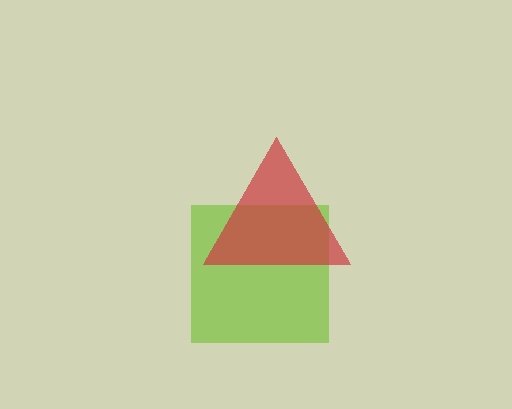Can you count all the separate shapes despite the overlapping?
Yes, there are 2 separate shapes.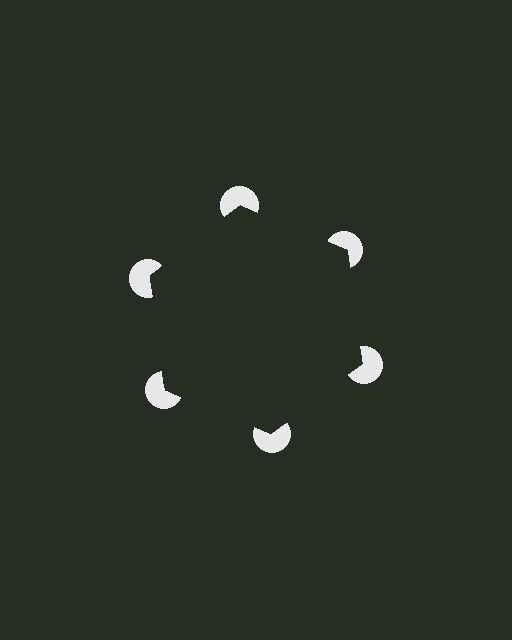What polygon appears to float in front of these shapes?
An illusory hexagon — its edges are inferred from the aligned wedge cuts in the pac-man discs, not physically drawn.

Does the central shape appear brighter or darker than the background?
It typically appears slightly darker than the background, even though no actual brightness change is drawn.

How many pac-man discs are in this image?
There are 6 — one at each vertex of the illusory hexagon.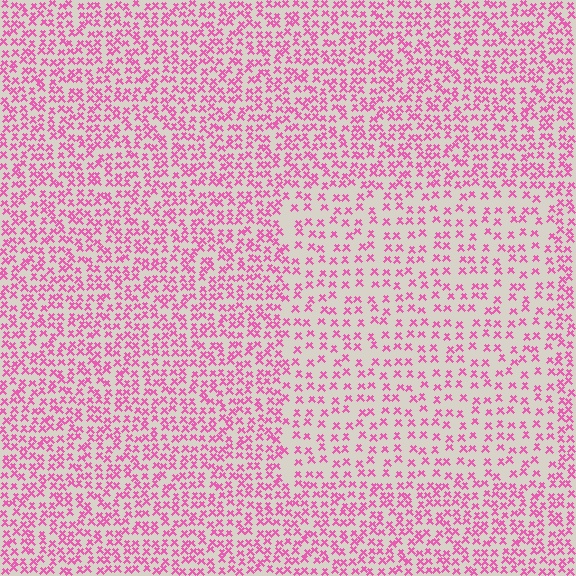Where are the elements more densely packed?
The elements are more densely packed outside the rectangle boundary.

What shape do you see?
I see a rectangle.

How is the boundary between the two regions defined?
The boundary is defined by a change in element density (approximately 1.8x ratio). All elements are the same color, size, and shape.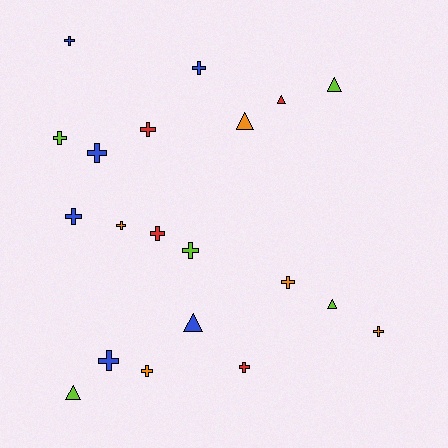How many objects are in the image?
There are 20 objects.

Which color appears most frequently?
Blue, with 6 objects.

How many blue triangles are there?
There is 1 blue triangle.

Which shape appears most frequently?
Cross, with 14 objects.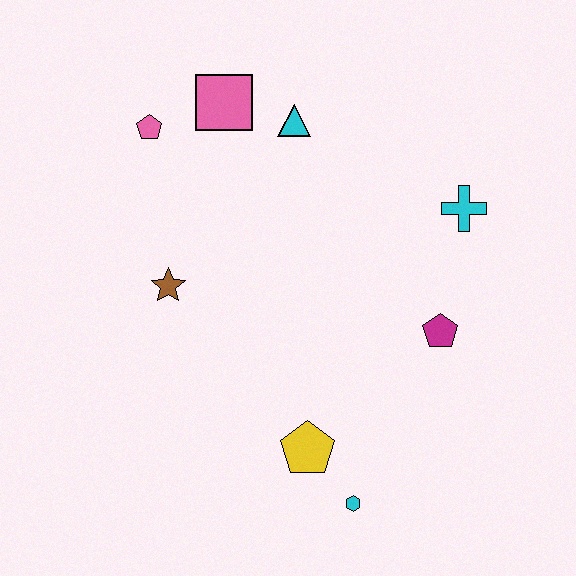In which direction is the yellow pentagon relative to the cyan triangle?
The yellow pentagon is below the cyan triangle.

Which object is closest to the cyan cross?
The magenta pentagon is closest to the cyan cross.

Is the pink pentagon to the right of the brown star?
No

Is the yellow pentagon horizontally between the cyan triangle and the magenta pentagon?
Yes